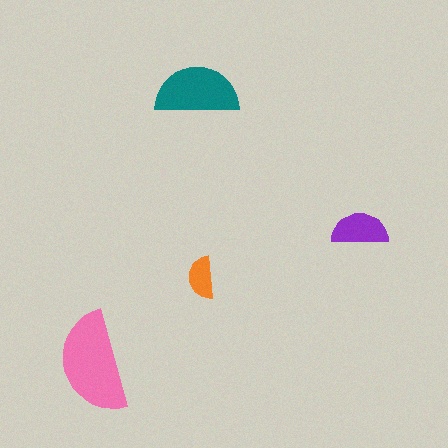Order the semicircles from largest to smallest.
the pink one, the teal one, the purple one, the orange one.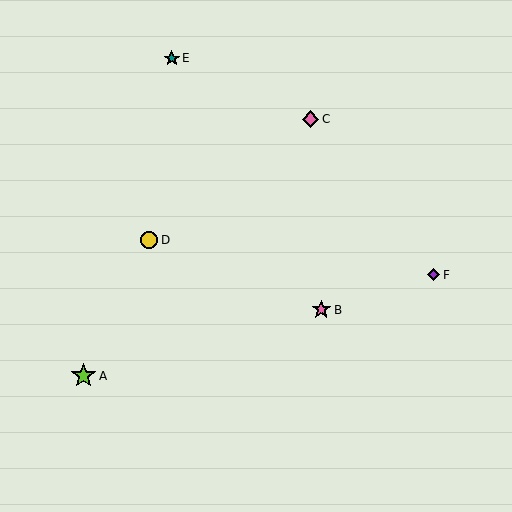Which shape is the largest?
The lime star (labeled A) is the largest.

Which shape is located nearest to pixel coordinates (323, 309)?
The pink star (labeled B) at (321, 310) is nearest to that location.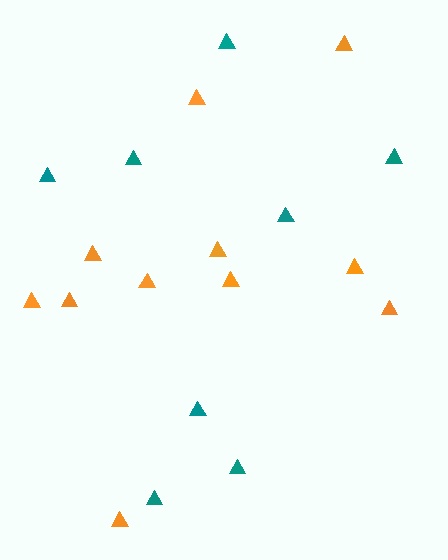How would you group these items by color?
There are 2 groups: one group of orange triangles (11) and one group of teal triangles (8).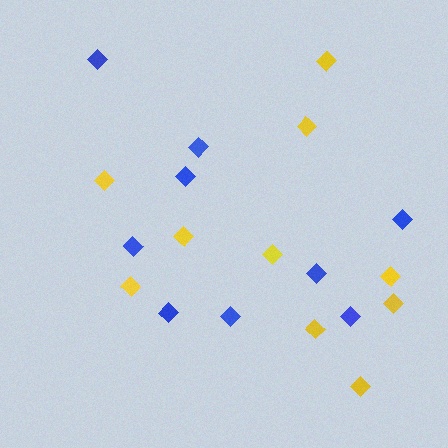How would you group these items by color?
There are 2 groups: one group of blue diamonds (9) and one group of yellow diamonds (10).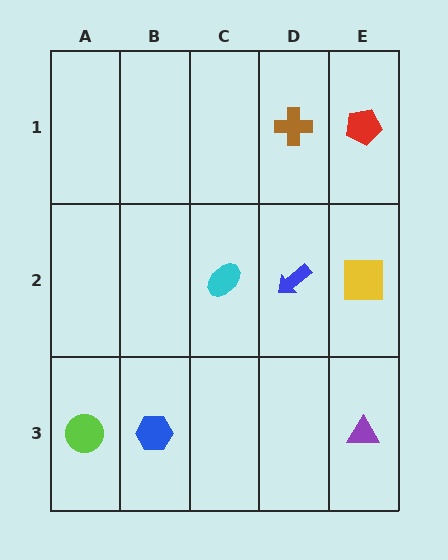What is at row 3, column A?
A lime circle.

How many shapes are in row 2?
3 shapes.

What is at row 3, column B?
A blue hexagon.